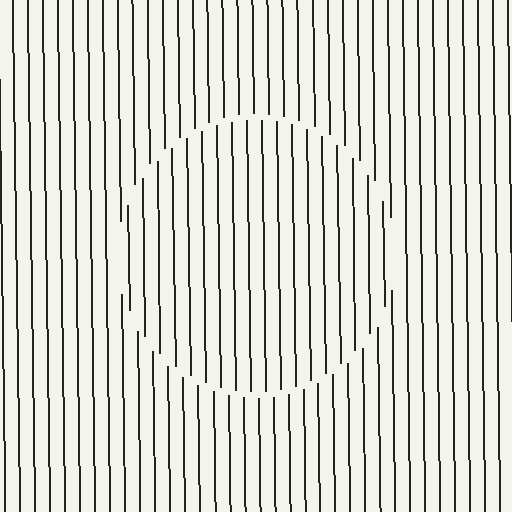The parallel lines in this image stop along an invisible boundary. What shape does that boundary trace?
An illusory circle. The interior of the shape contains the same grating, shifted by half a period — the contour is defined by the phase discontinuity where line-ends from the inner and outer gratings abut.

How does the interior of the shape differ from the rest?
The interior of the shape contains the same grating, shifted by half a period — the contour is defined by the phase discontinuity where line-ends from the inner and outer gratings abut.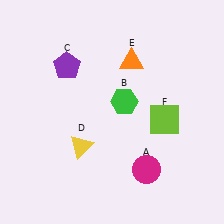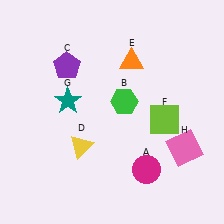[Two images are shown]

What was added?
A teal star (G), a pink square (H) were added in Image 2.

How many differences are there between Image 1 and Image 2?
There are 2 differences between the two images.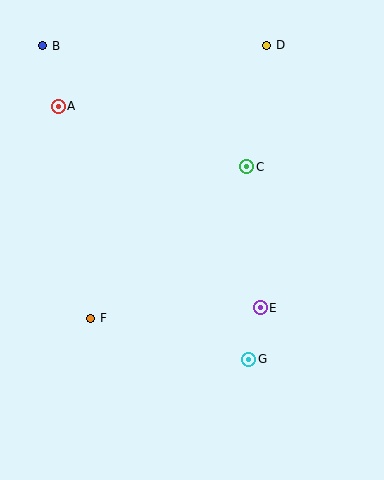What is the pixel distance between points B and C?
The distance between B and C is 237 pixels.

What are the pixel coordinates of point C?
Point C is at (247, 167).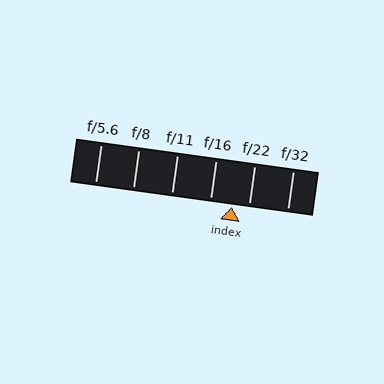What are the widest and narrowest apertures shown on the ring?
The widest aperture shown is f/5.6 and the narrowest is f/32.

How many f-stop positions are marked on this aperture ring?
There are 6 f-stop positions marked.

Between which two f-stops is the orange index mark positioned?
The index mark is between f/16 and f/22.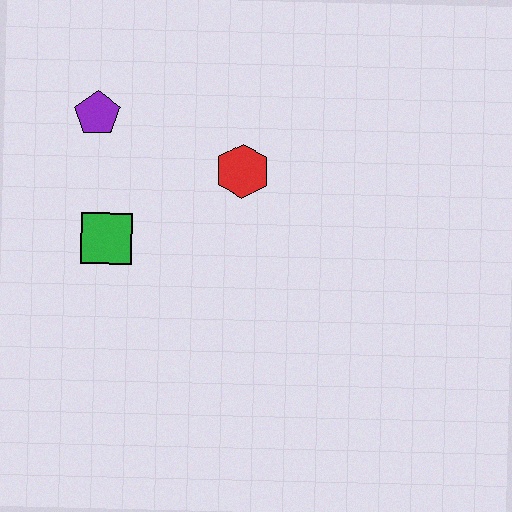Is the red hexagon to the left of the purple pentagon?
No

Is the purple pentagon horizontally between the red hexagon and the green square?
No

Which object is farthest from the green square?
The red hexagon is farthest from the green square.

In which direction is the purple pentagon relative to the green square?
The purple pentagon is above the green square.